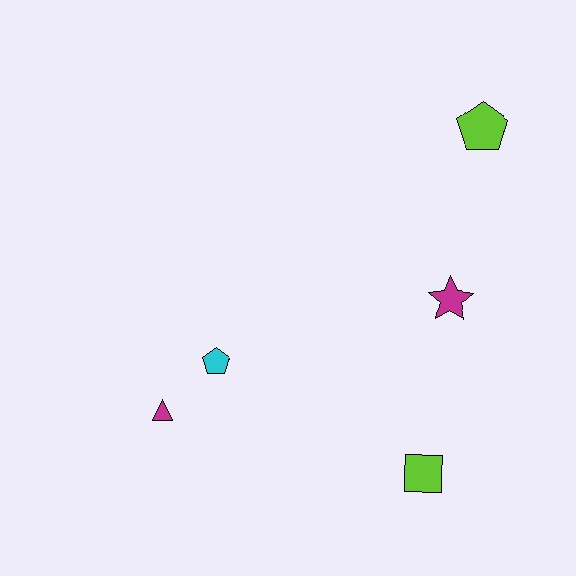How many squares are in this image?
There is 1 square.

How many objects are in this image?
There are 5 objects.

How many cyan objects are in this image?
There is 1 cyan object.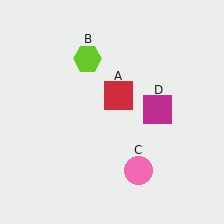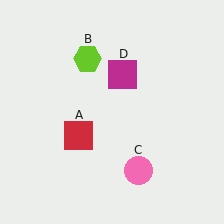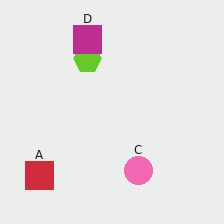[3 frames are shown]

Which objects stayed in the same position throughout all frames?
Lime hexagon (object B) and pink circle (object C) remained stationary.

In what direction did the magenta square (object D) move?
The magenta square (object D) moved up and to the left.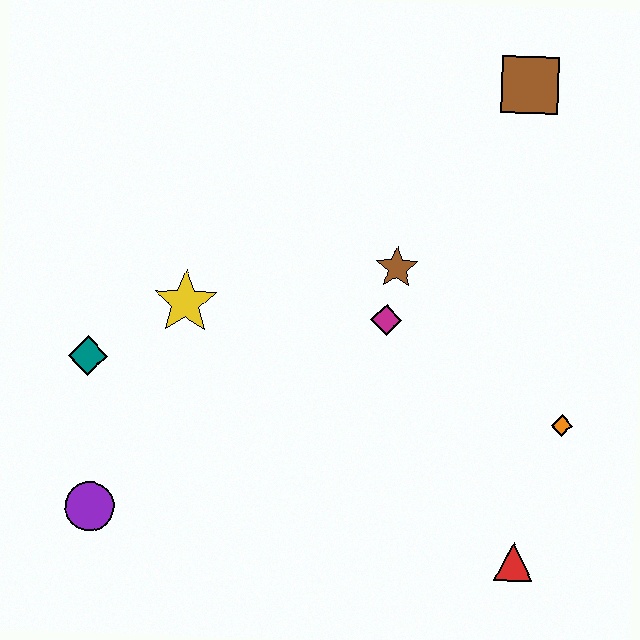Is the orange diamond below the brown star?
Yes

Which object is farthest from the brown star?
The purple circle is farthest from the brown star.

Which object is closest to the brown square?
The brown star is closest to the brown square.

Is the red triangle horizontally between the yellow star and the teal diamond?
No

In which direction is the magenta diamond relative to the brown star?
The magenta diamond is below the brown star.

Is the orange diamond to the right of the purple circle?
Yes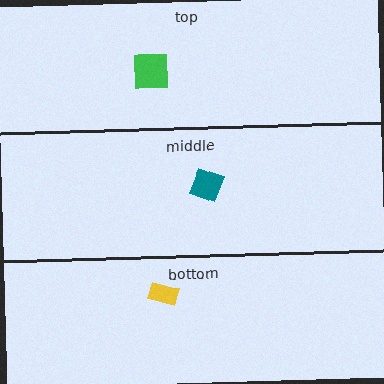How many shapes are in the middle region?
1.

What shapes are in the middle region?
The teal diamond.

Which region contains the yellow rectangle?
The bottom region.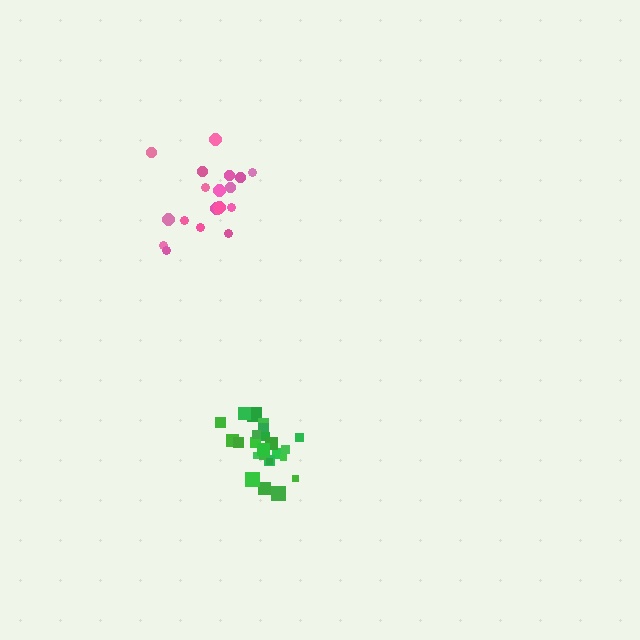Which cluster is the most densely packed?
Green.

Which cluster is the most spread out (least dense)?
Pink.